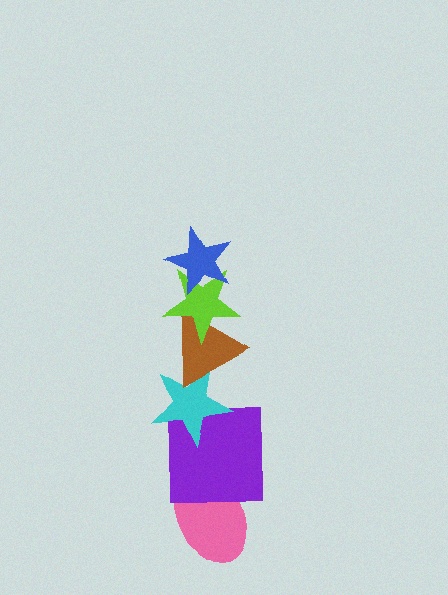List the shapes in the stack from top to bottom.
From top to bottom: the blue star, the lime star, the brown triangle, the cyan star, the purple square, the pink ellipse.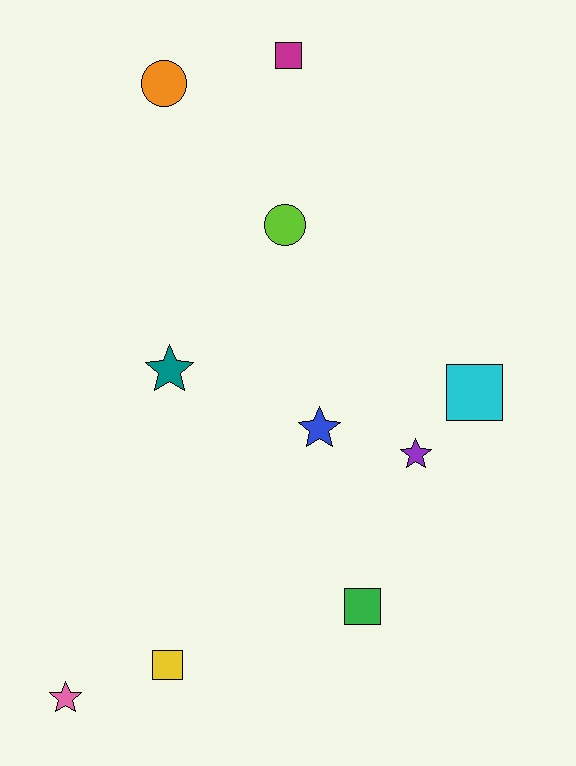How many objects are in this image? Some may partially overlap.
There are 10 objects.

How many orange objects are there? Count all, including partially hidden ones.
There is 1 orange object.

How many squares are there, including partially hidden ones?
There are 4 squares.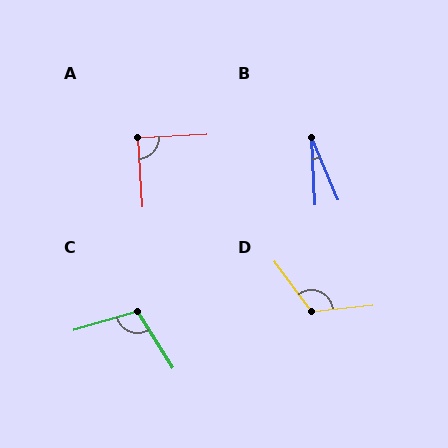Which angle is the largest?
D, at approximately 121 degrees.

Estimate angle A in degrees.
Approximately 89 degrees.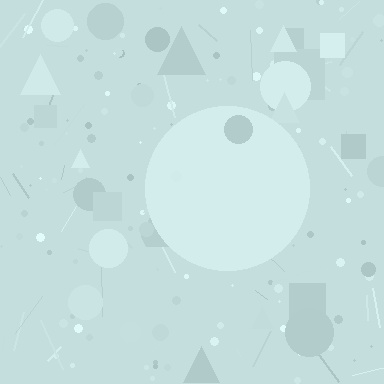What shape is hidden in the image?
A circle is hidden in the image.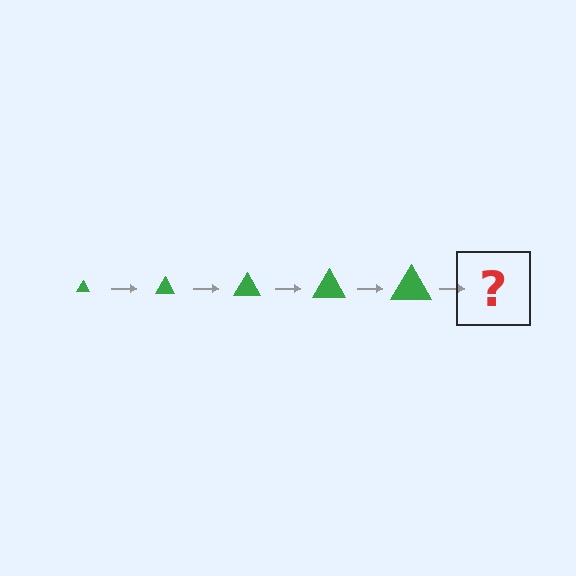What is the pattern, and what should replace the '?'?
The pattern is that the triangle gets progressively larger each step. The '?' should be a green triangle, larger than the previous one.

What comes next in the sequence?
The next element should be a green triangle, larger than the previous one.